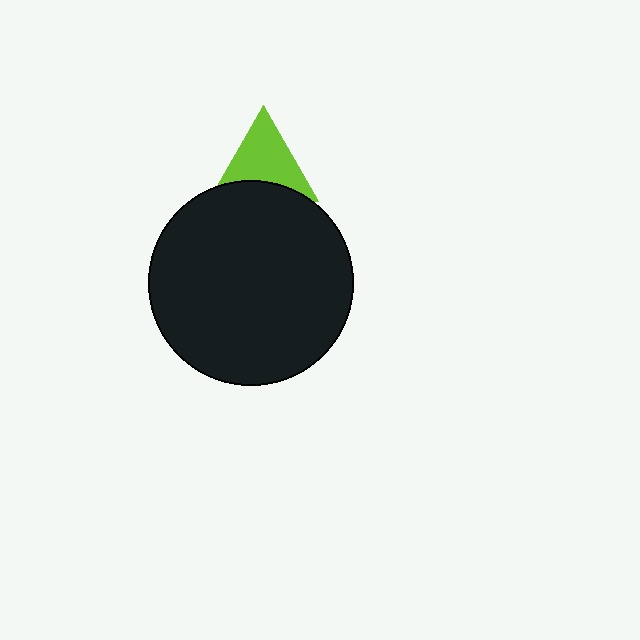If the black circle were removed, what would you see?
You would see the complete lime triangle.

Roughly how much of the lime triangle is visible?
Most of it is visible (roughly 69%).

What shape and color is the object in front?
The object in front is a black circle.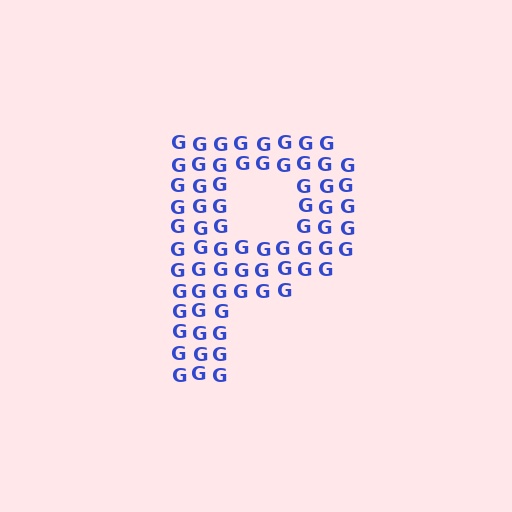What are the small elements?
The small elements are letter G's.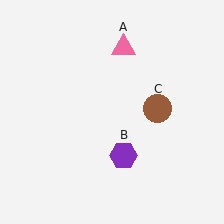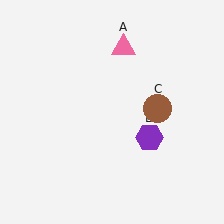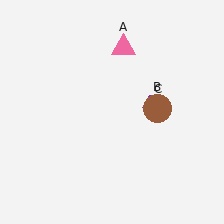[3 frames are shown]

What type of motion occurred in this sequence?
The purple hexagon (object B) rotated counterclockwise around the center of the scene.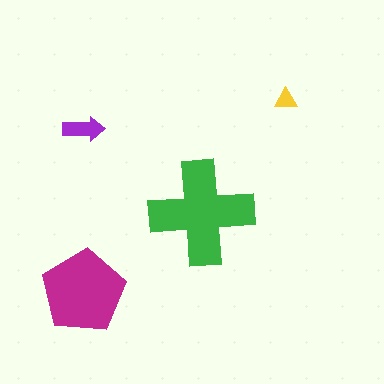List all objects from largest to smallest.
The green cross, the magenta pentagon, the purple arrow, the yellow triangle.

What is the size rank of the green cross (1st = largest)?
1st.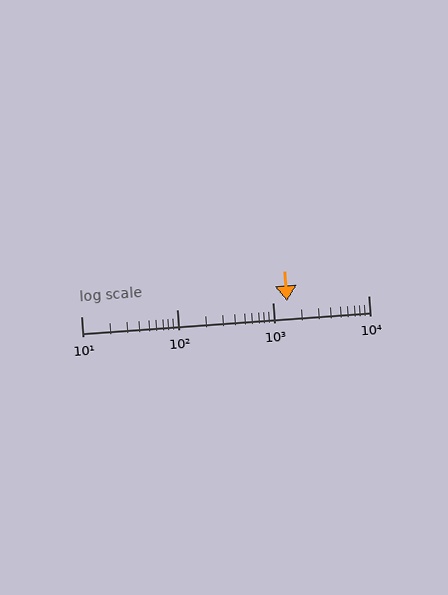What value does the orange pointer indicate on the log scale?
The pointer indicates approximately 1400.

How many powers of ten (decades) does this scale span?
The scale spans 3 decades, from 10 to 10000.